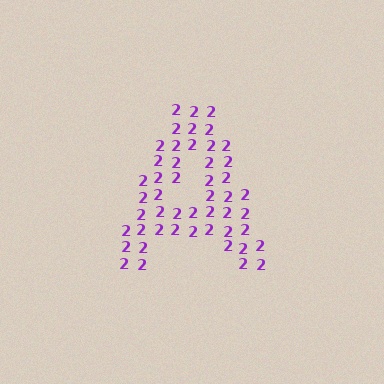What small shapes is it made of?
It is made of small digit 2's.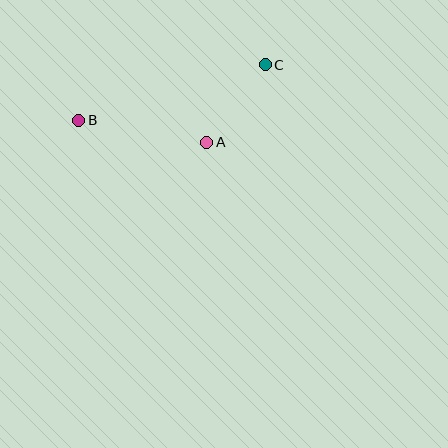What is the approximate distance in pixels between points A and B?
The distance between A and B is approximately 130 pixels.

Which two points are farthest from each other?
Points B and C are farthest from each other.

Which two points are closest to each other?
Points A and C are closest to each other.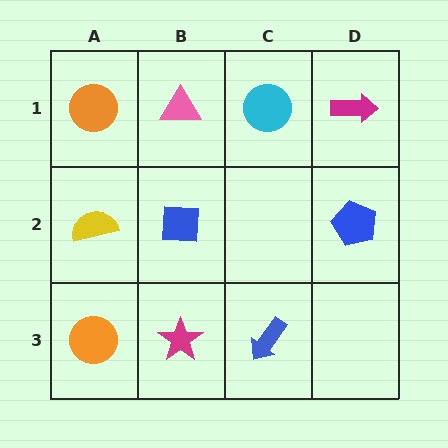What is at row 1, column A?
An orange circle.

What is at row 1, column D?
A magenta arrow.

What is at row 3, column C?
A blue arrow.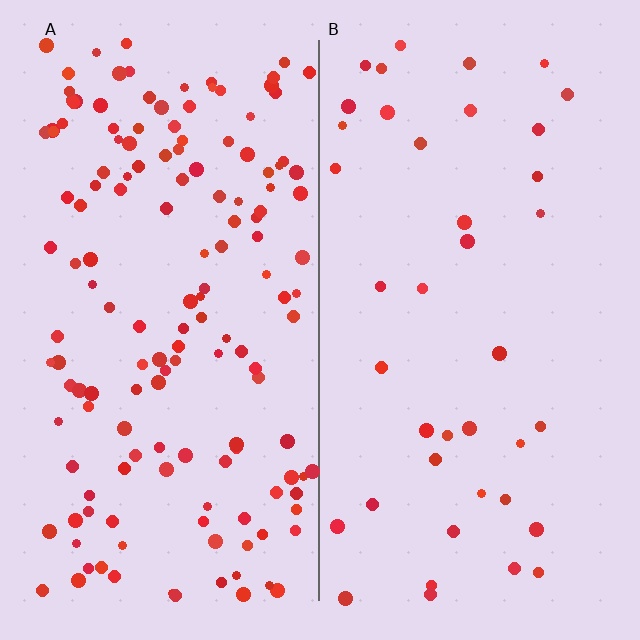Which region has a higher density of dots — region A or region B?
A (the left).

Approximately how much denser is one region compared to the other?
Approximately 3.8× — region A over region B.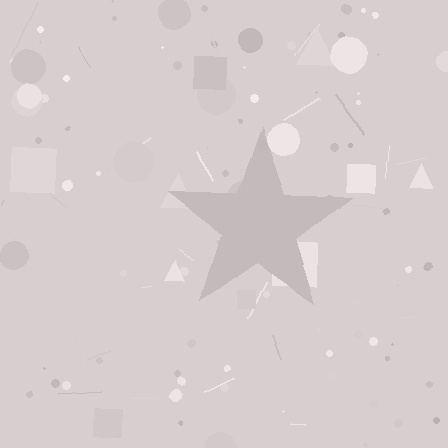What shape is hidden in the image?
A star is hidden in the image.